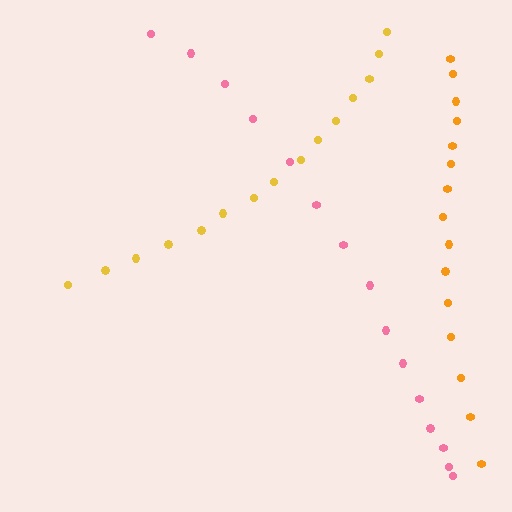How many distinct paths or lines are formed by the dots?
There are 3 distinct paths.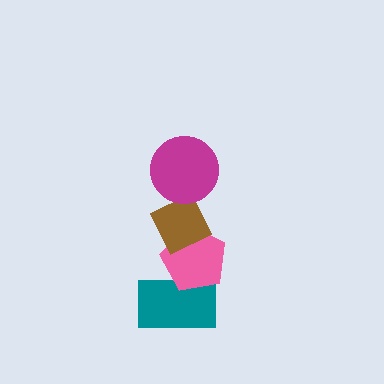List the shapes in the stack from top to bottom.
From top to bottom: the magenta circle, the brown diamond, the pink pentagon, the teal rectangle.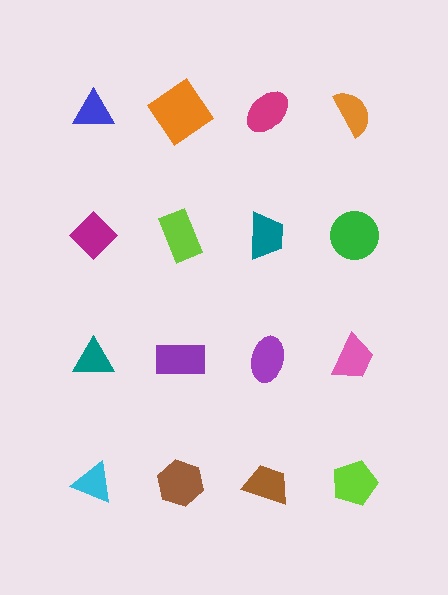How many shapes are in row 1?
4 shapes.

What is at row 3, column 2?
A purple rectangle.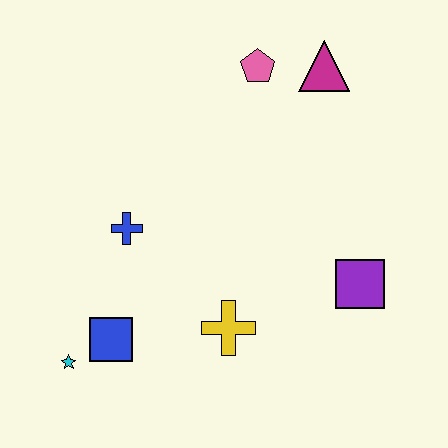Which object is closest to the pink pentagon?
The magenta triangle is closest to the pink pentagon.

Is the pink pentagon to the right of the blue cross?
Yes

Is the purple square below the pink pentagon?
Yes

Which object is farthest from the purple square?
The cyan star is farthest from the purple square.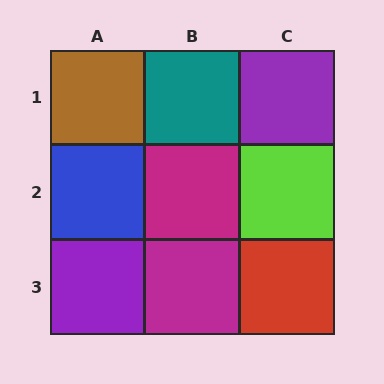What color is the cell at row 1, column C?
Purple.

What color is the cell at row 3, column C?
Red.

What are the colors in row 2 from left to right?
Blue, magenta, lime.